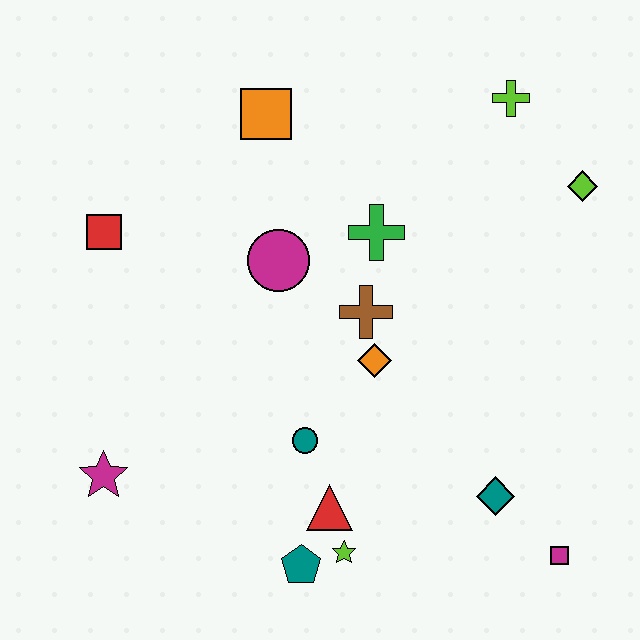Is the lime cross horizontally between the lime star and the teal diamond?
No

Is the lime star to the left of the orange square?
No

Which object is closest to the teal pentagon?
The lime star is closest to the teal pentagon.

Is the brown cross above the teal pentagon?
Yes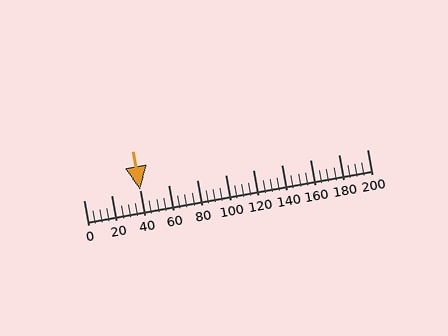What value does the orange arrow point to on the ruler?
The orange arrow points to approximately 40.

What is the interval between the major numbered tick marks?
The major tick marks are spaced 20 units apart.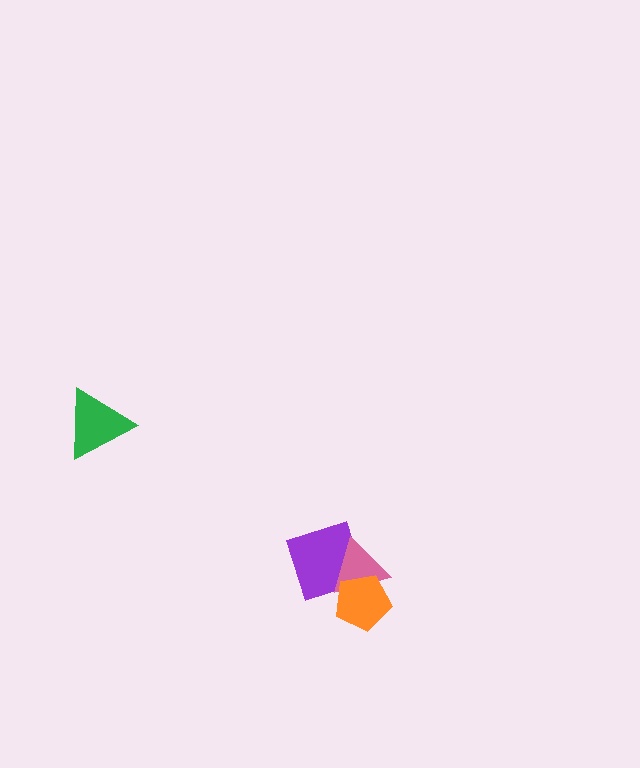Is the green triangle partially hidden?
No, no other shape covers it.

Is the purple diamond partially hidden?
Yes, it is partially covered by another shape.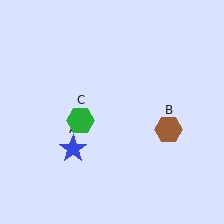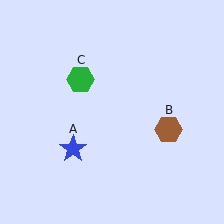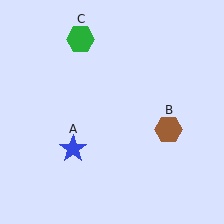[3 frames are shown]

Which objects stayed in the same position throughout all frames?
Blue star (object A) and brown hexagon (object B) remained stationary.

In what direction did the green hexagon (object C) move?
The green hexagon (object C) moved up.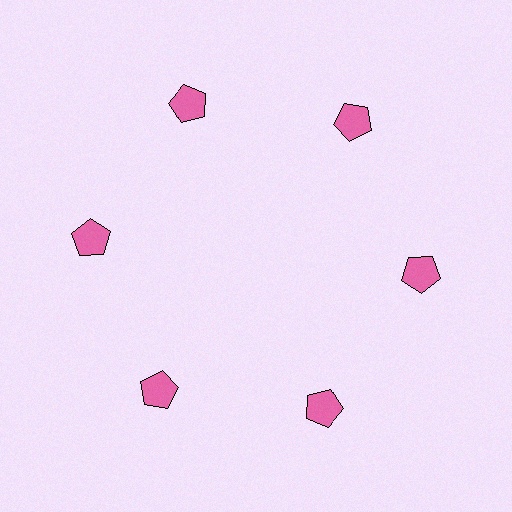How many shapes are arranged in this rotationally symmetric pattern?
There are 6 shapes, arranged in 6 groups of 1.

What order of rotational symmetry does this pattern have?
This pattern has 6-fold rotational symmetry.